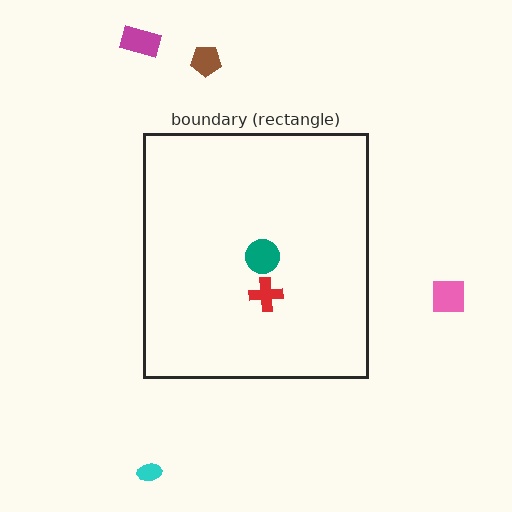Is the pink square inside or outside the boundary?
Outside.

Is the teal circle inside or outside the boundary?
Inside.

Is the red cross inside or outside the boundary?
Inside.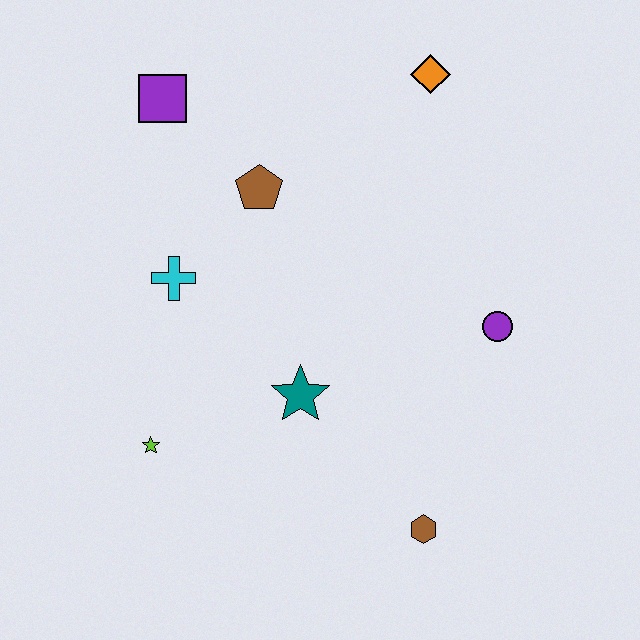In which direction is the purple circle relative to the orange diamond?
The purple circle is below the orange diamond.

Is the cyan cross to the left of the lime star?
No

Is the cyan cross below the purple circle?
No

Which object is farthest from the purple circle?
The purple square is farthest from the purple circle.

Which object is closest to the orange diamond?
The brown pentagon is closest to the orange diamond.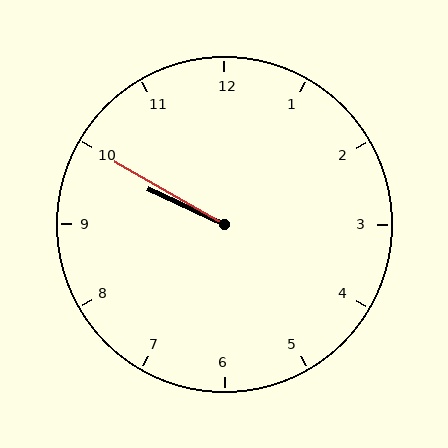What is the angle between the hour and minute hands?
Approximately 5 degrees.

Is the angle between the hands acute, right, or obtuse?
It is acute.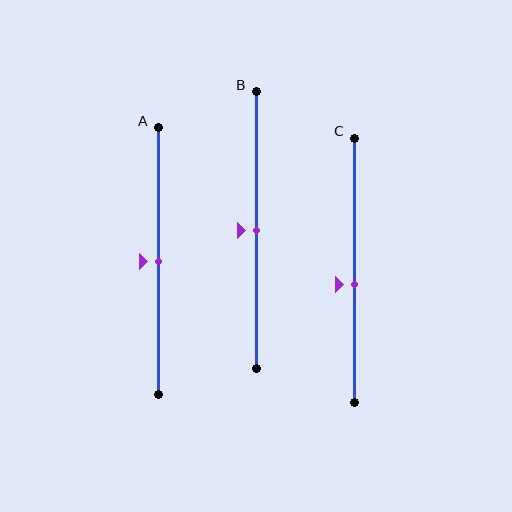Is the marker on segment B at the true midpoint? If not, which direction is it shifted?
Yes, the marker on segment B is at the true midpoint.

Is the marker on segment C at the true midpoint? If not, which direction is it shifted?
No, the marker on segment C is shifted downward by about 5% of the segment length.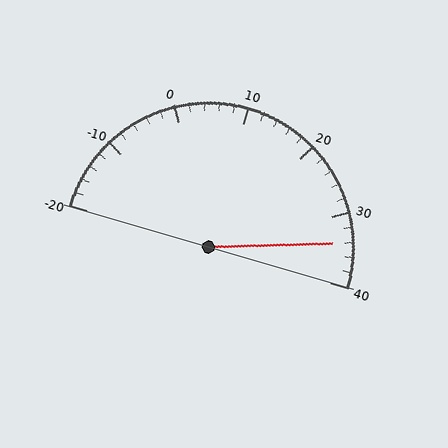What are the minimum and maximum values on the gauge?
The gauge ranges from -20 to 40.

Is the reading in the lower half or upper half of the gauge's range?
The reading is in the upper half of the range (-20 to 40).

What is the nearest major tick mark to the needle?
The nearest major tick mark is 30.